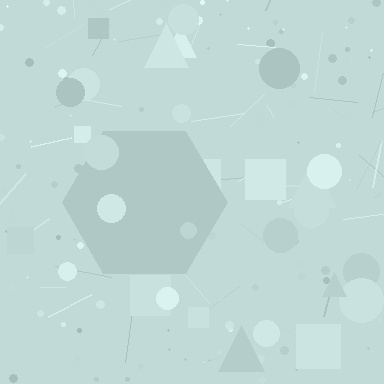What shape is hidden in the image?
A hexagon is hidden in the image.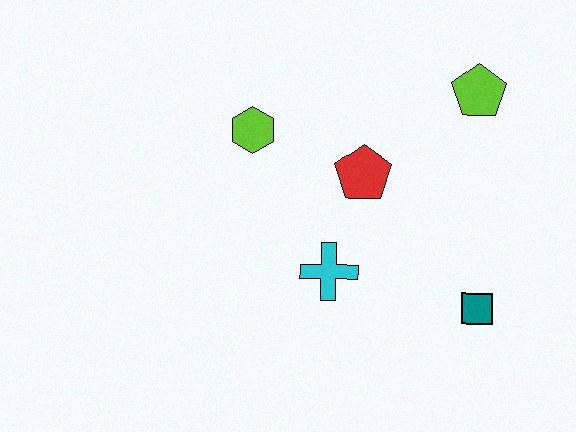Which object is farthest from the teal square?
The lime hexagon is farthest from the teal square.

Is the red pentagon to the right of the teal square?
No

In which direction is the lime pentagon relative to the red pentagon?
The lime pentagon is to the right of the red pentagon.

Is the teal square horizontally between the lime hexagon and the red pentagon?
No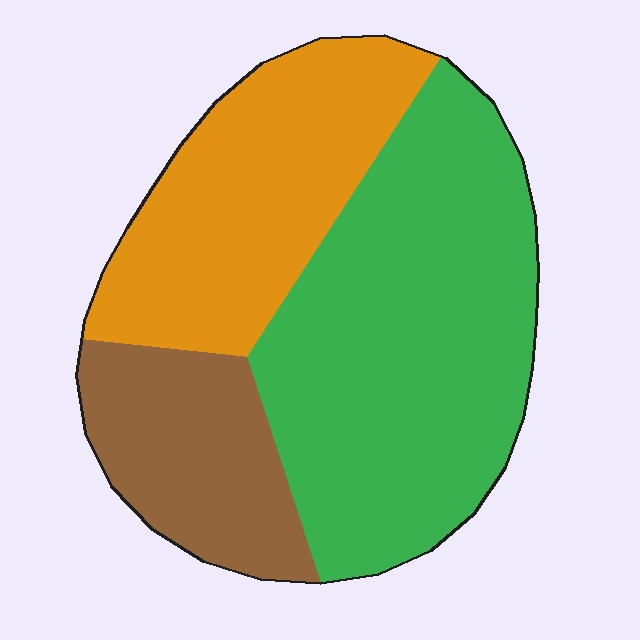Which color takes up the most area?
Green, at roughly 50%.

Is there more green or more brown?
Green.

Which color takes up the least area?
Brown, at roughly 20%.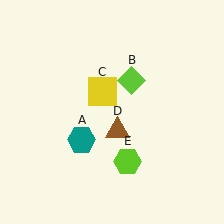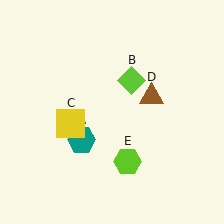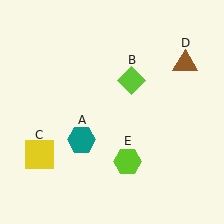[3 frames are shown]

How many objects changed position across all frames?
2 objects changed position: yellow square (object C), brown triangle (object D).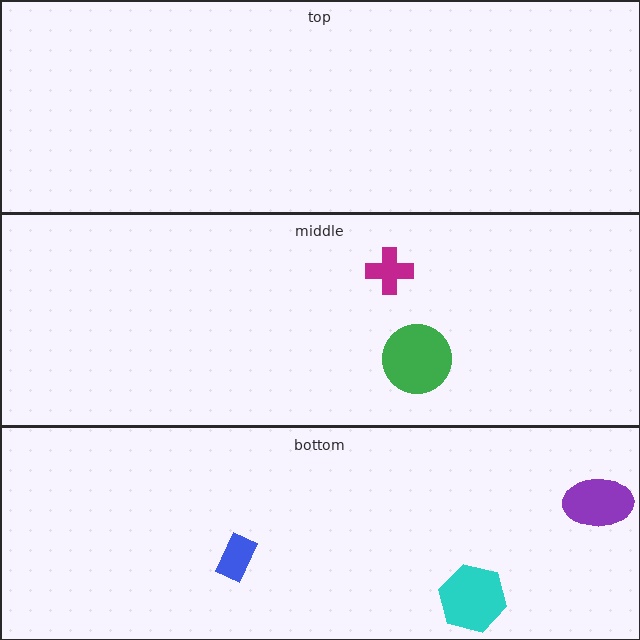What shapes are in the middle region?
The green circle, the magenta cross.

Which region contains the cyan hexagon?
The bottom region.